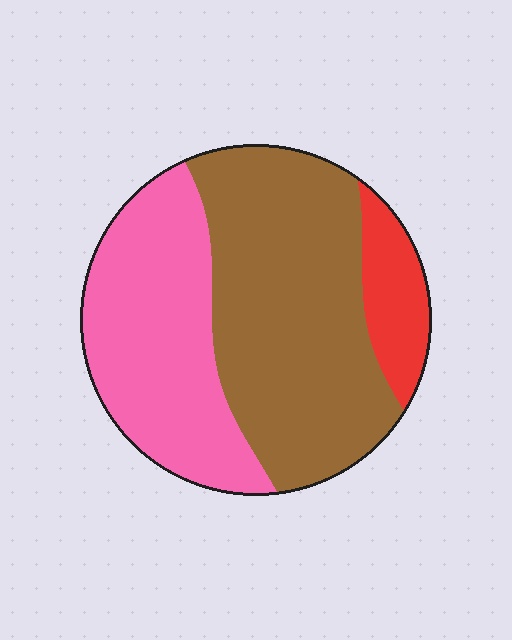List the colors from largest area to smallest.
From largest to smallest: brown, pink, red.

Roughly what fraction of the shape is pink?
Pink covers 37% of the shape.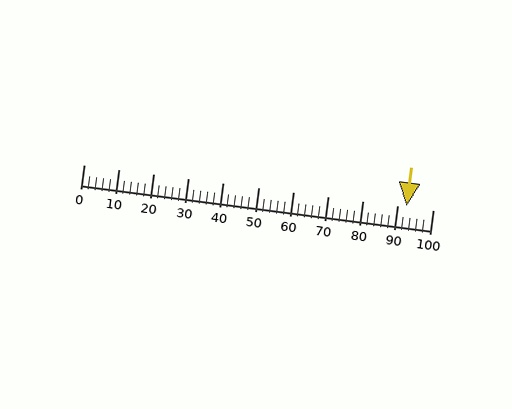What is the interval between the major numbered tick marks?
The major tick marks are spaced 10 units apart.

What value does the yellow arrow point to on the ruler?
The yellow arrow points to approximately 92.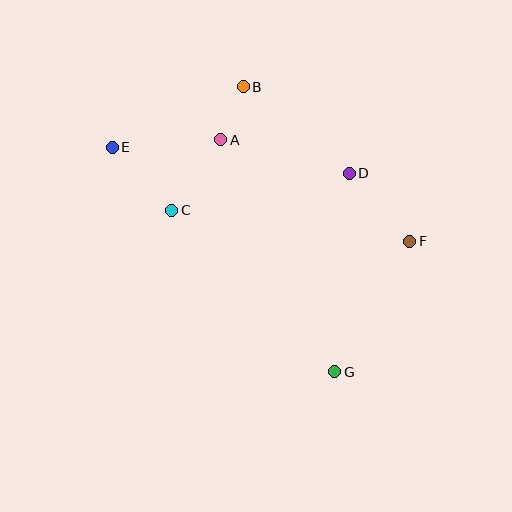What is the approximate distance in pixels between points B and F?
The distance between B and F is approximately 227 pixels.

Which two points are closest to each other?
Points A and B are closest to each other.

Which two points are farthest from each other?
Points E and G are farthest from each other.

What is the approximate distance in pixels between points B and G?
The distance between B and G is approximately 299 pixels.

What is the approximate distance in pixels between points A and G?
The distance between A and G is approximately 258 pixels.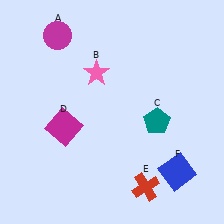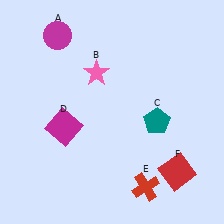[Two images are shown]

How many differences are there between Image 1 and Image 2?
There is 1 difference between the two images.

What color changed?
The square (F) changed from blue in Image 1 to red in Image 2.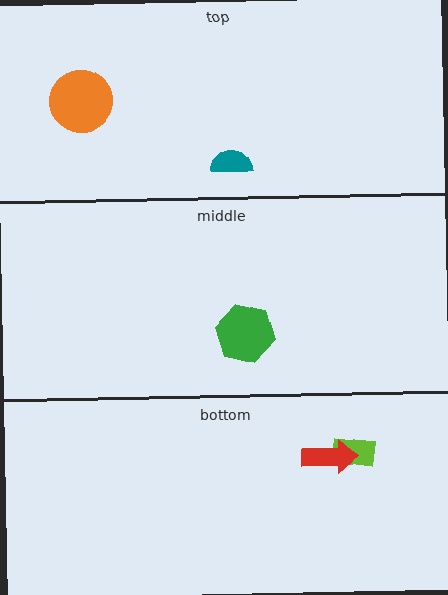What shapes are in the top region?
The orange circle, the teal semicircle.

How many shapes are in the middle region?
1.